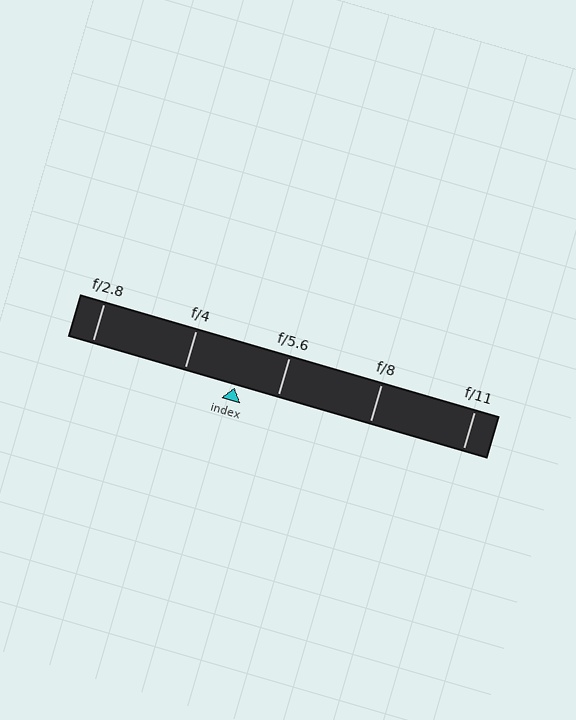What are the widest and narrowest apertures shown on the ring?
The widest aperture shown is f/2.8 and the narrowest is f/11.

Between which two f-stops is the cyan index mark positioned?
The index mark is between f/4 and f/5.6.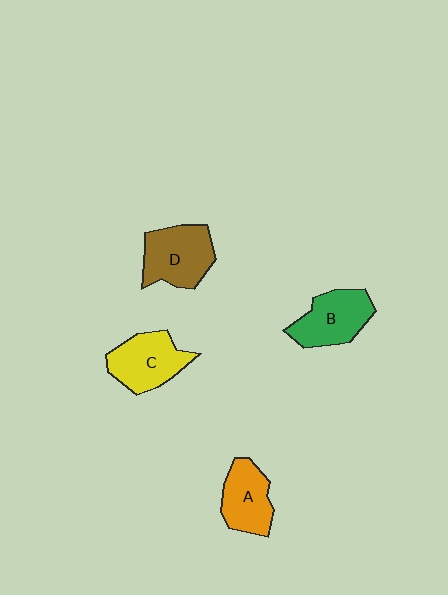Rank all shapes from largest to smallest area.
From largest to smallest: D (brown), C (yellow), B (green), A (orange).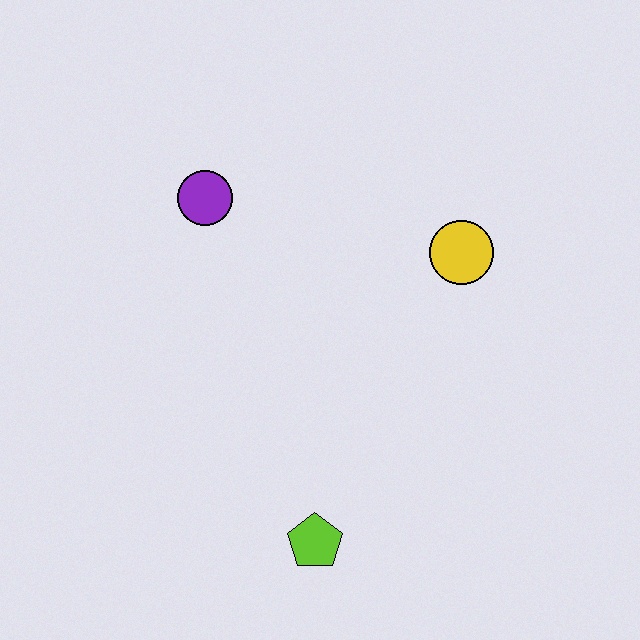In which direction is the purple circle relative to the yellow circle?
The purple circle is to the left of the yellow circle.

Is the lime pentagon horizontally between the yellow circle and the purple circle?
Yes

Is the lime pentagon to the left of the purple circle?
No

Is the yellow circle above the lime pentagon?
Yes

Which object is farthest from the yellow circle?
The lime pentagon is farthest from the yellow circle.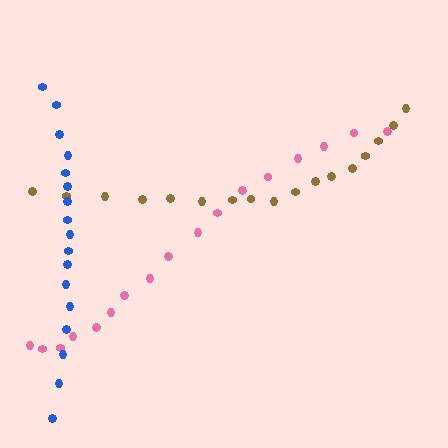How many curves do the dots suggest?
There are 3 distinct paths.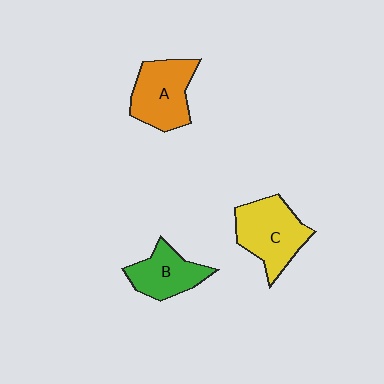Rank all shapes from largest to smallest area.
From largest to smallest: C (yellow), A (orange), B (green).